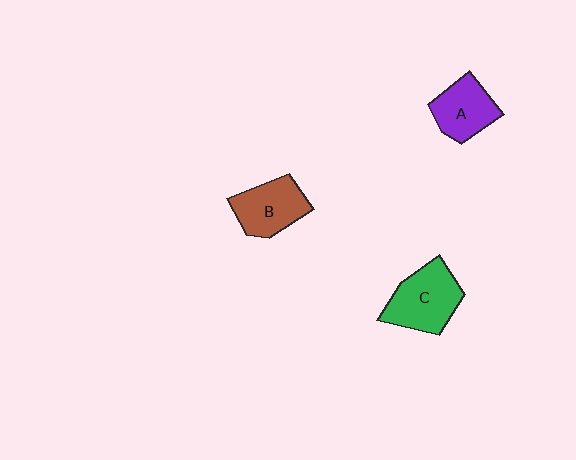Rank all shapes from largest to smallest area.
From largest to smallest: C (green), B (brown), A (purple).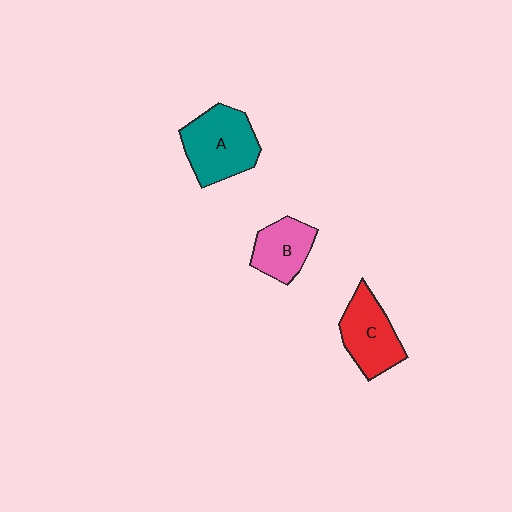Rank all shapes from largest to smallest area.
From largest to smallest: A (teal), C (red), B (pink).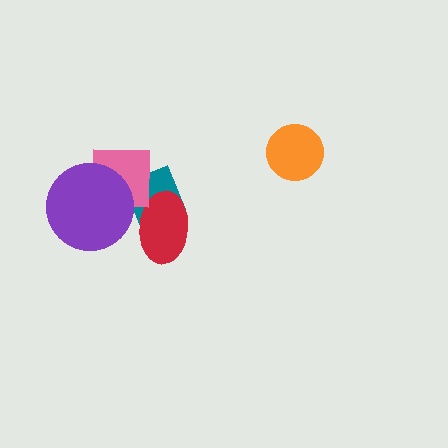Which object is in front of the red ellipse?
The pink square is in front of the red ellipse.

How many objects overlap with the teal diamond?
3 objects overlap with the teal diamond.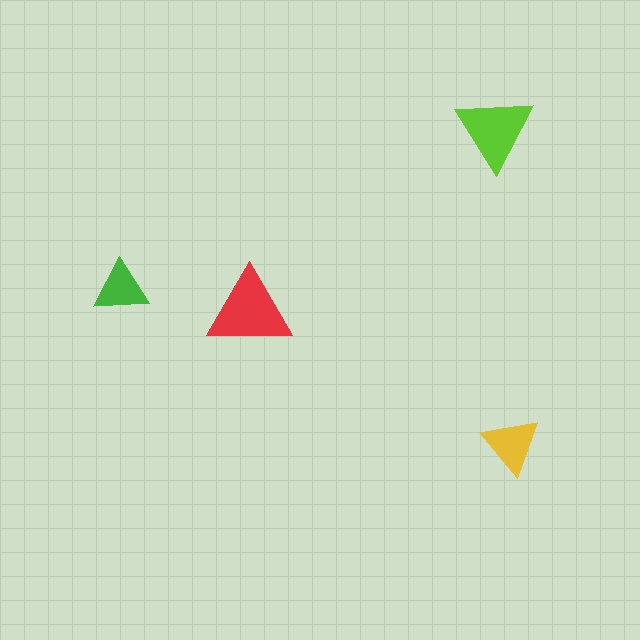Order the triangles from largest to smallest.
the red one, the lime one, the yellow one, the green one.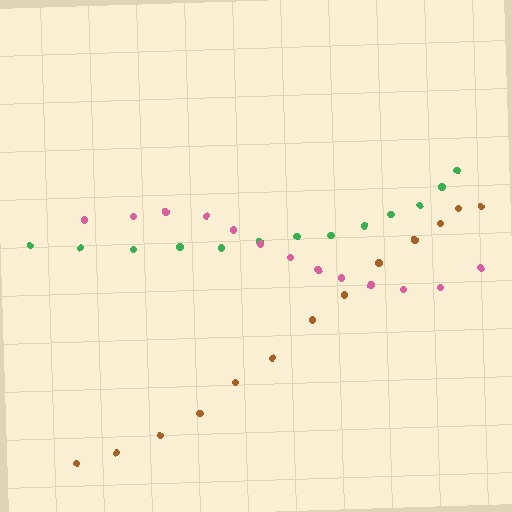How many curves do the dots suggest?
There are 3 distinct paths.